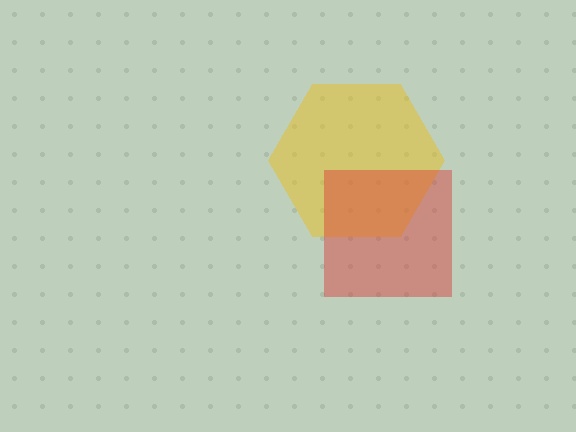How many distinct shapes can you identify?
There are 2 distinct shapes: a yellow hexagon, a red square.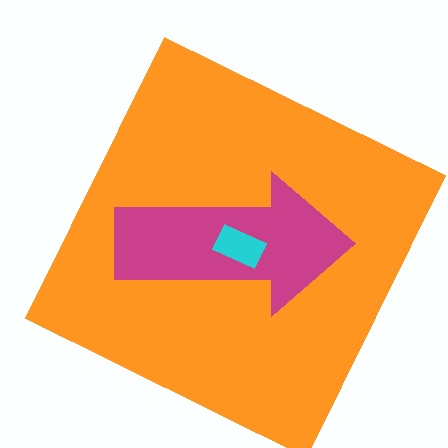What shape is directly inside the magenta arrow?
The cyan rectangle.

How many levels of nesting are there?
3.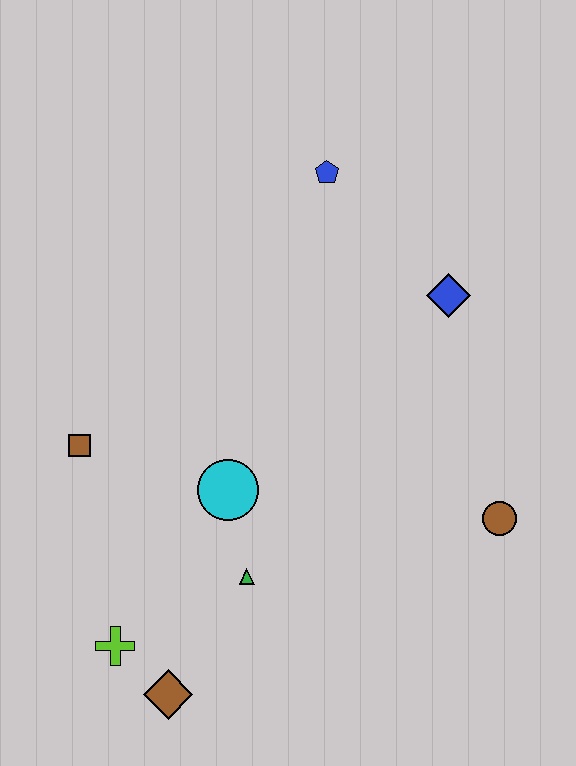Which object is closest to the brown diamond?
The lime cross is closest to the brown diamond.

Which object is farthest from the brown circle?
The brown square is farthest from the brown circle.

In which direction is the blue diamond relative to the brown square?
The blue diamond is to the right of the brown square.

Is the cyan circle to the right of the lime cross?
Yes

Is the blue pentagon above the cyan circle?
Yes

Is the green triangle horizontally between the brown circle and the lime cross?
Yes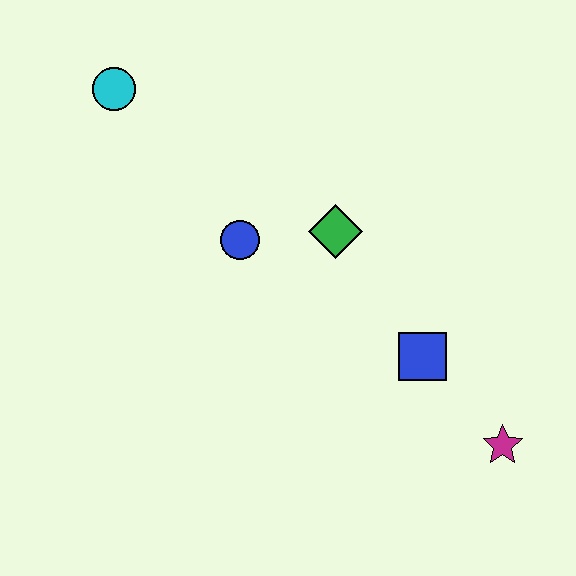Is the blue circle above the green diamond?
No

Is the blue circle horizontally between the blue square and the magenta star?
No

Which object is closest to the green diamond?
The blue circle is closest to the green diamond.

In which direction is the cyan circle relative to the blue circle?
The cyan circle is above the blue circle.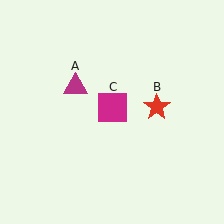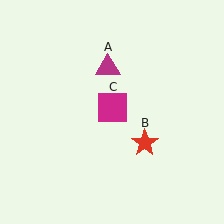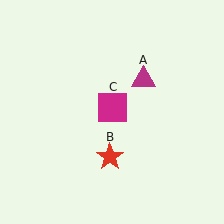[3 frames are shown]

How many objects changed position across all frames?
2 objects changed position: magenta triangle (object A), red star (object B).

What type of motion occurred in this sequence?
The magenta triangle (object A), red star (object B) rotated clockwise around the center of the scene.